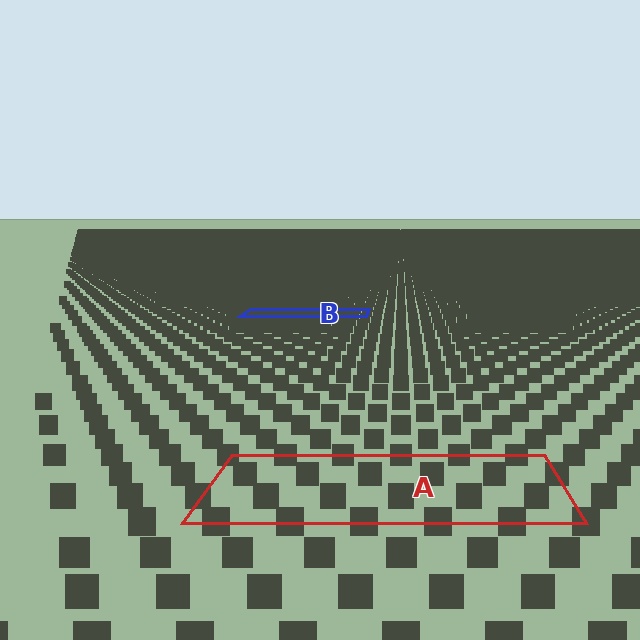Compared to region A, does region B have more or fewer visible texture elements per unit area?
Region B has more texture elements per unit area — they are packed more densely because it is farther away.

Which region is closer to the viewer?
Region A is closer. The texture elements there are larger and more spread out.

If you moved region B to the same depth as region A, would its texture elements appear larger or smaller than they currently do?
They would appear larger. At a closer depth, the same texture elements are projected at a bigger on-screen size.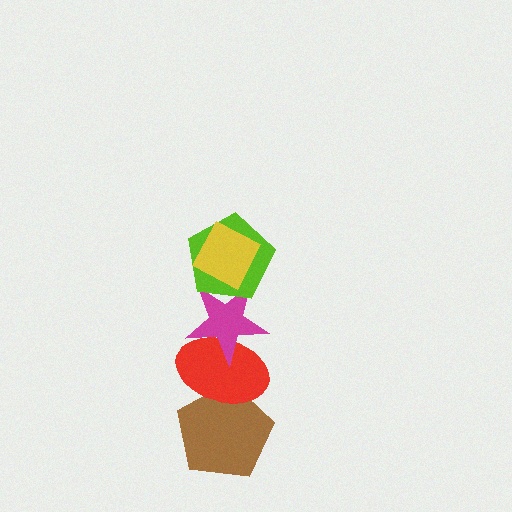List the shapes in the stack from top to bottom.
From top to bottom: the yellow diamond, the lime pentagon, the magenta star, the red ellipse, the brown pentagon.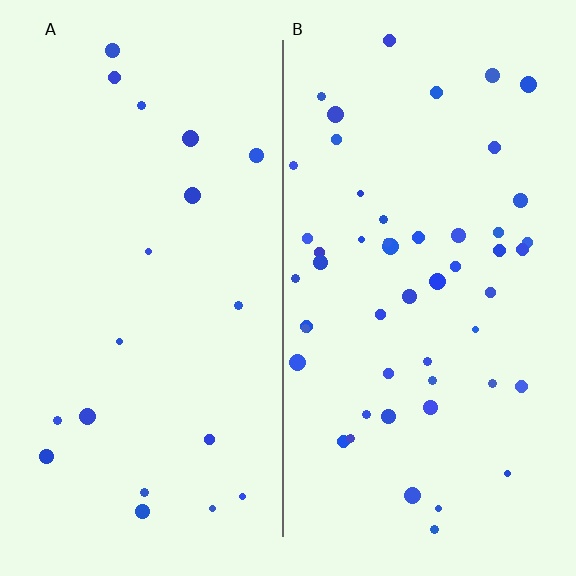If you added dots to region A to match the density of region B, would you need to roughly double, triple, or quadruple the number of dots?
Approximately triple.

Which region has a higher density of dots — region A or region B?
B (the right).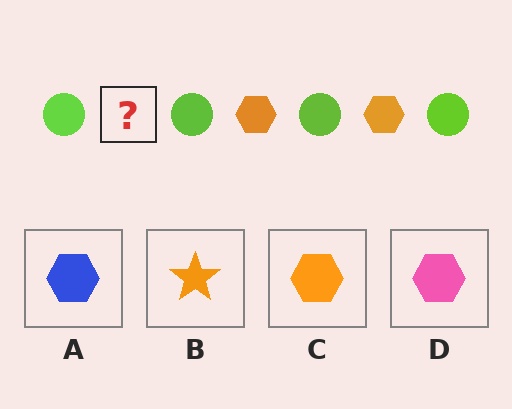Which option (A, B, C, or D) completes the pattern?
C.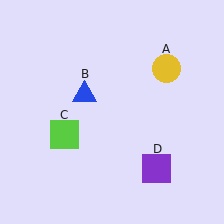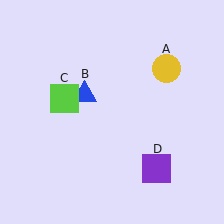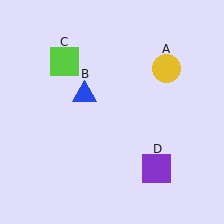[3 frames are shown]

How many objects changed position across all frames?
1 object changed position: lime square (object C).